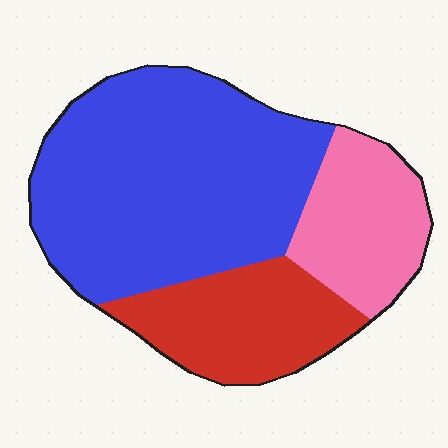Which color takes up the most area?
Blue, at roughly 55%.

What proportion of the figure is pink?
Pink takes up about one fifth (1/5) of the figure.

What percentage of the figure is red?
Red covers roughly 25% of the figure.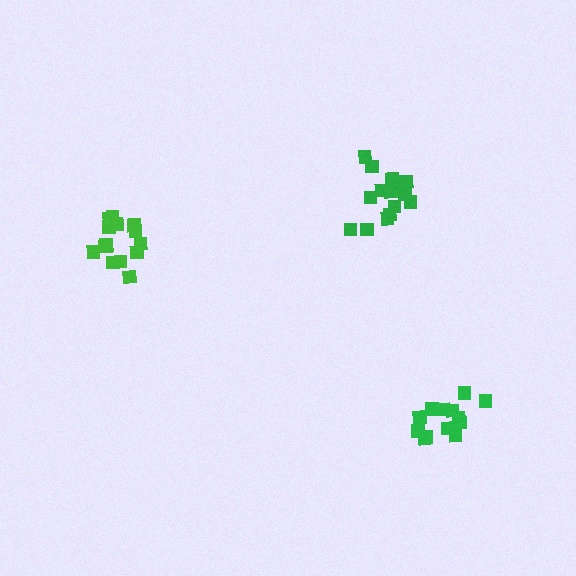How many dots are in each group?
Group 1: 16 dots, Group 2: 16 dots, Group 3: 13 dots (45 total).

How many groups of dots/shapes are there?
There are 3 groups.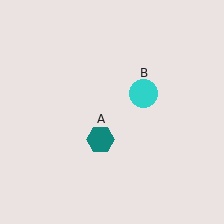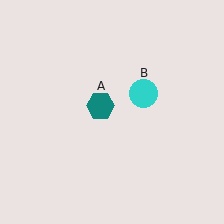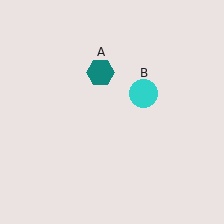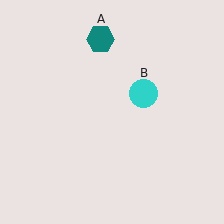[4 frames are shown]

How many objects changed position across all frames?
1 object changed position: teal hexagon (object A).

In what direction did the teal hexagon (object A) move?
The teal hexagon (object A) moved up.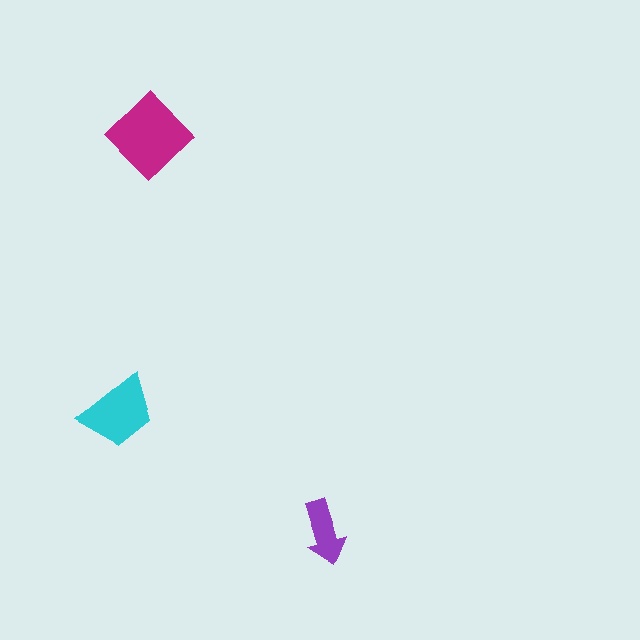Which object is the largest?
The magenta diamond.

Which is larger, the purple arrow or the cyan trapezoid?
The cyan trapezoid.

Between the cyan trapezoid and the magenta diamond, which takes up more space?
The magenta diamond.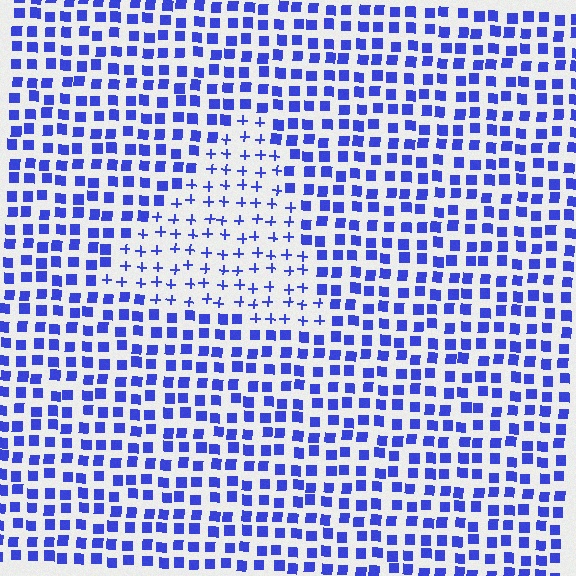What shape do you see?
I see a triangle.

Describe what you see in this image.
The image is filled with small blue elements arranged in a uniform grid. A triangle-shaped region contains plus signs, while the surrounding area contains squares. The boundary is defined purely by the change in element shape.